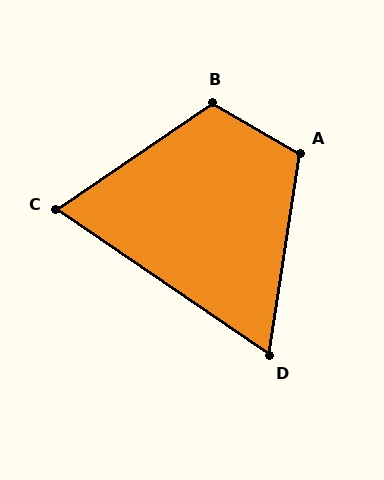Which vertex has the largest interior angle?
B, at approximately 116 degrees.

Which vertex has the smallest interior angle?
D, at approximately 64 degrees.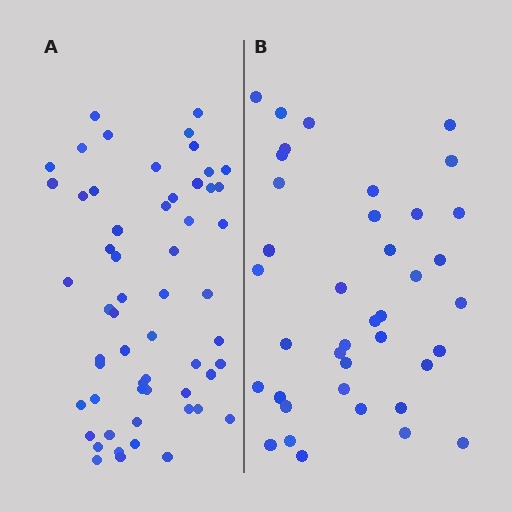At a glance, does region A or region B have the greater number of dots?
Region A (the left region) has more dots.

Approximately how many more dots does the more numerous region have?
Region A has approximately 20 more dots than region B.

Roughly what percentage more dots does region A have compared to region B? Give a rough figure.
About 45% more.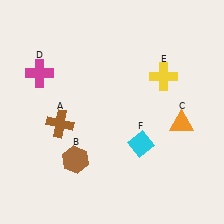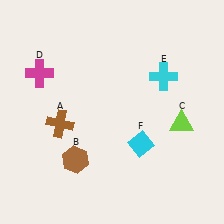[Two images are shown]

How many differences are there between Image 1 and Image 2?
There are 2 differences between the two images.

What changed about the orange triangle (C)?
In Image 1, C is orange. In Image 2, it changed to lime.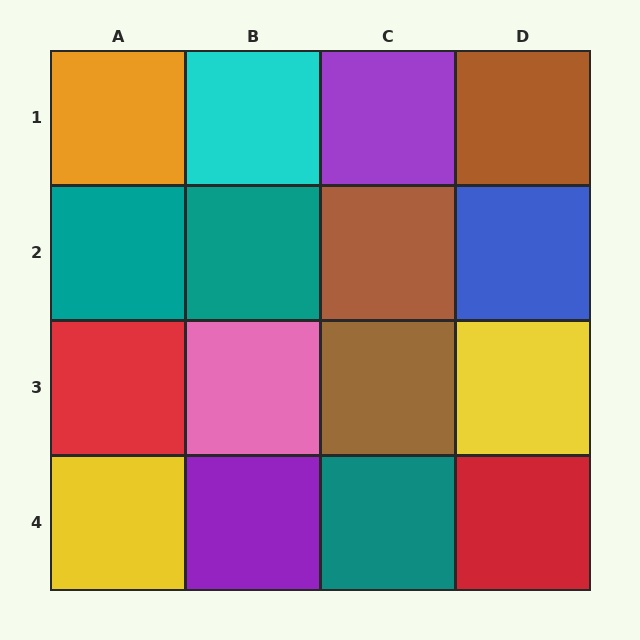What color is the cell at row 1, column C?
Purple.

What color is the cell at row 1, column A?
Orange.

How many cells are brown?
3 cells are brown.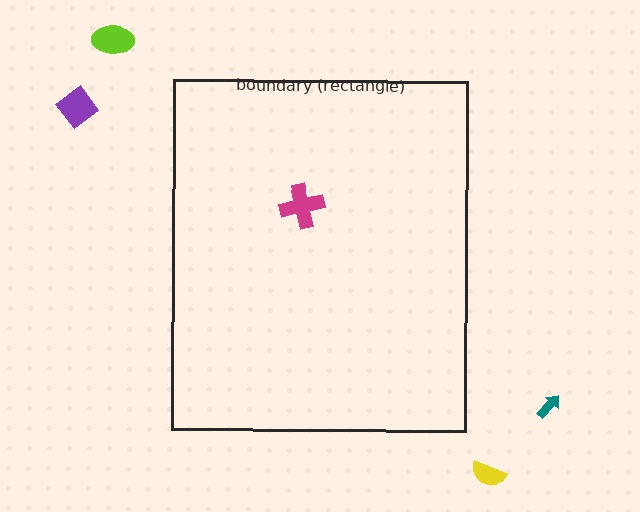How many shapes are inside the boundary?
1 inside, 4 outside.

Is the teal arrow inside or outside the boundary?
Outside.